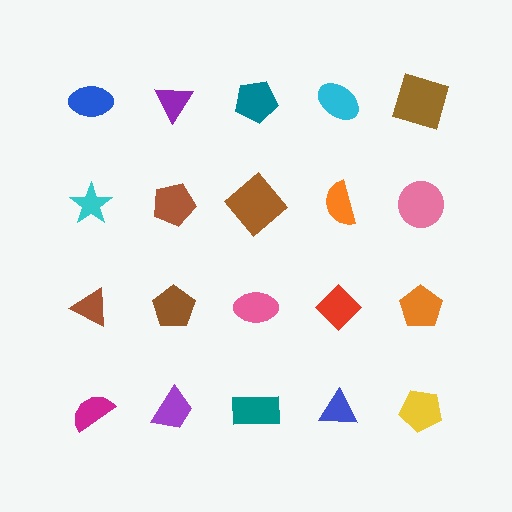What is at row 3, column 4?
A red diamond.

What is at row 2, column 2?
A brown pentagon.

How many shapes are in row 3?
5 shapes.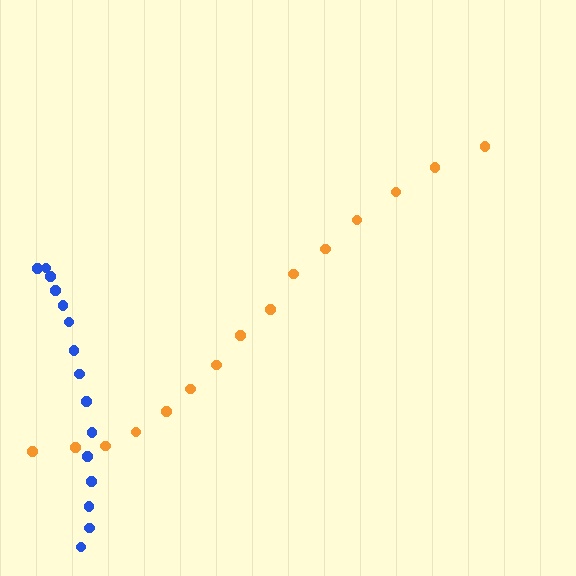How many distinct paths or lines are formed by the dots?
There are 2 distinct paths.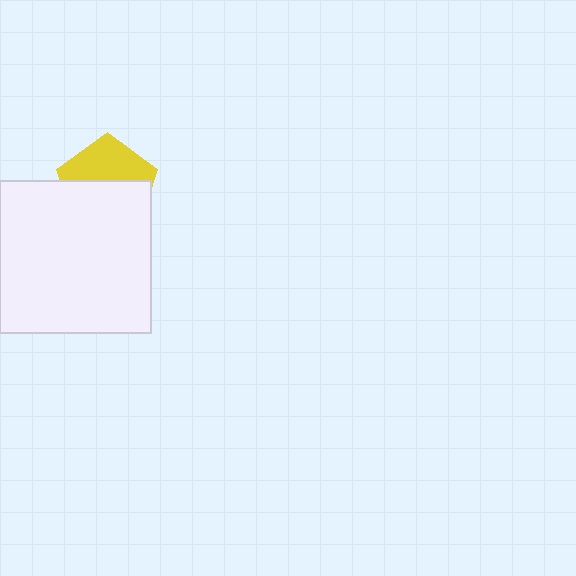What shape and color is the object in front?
The object in front is a white square.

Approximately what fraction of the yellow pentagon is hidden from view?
Roughly 57% of the yellow pentagon is hidden behind the white square.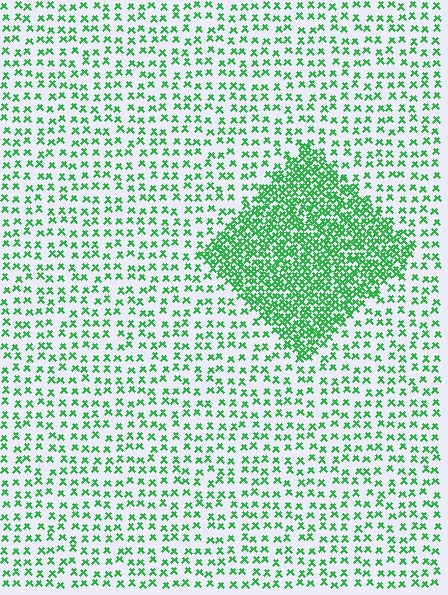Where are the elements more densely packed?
The elements are more densely packed inside the diamond boundary.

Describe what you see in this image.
The image contains small green elements arranged at two different densities. A diamond-shaped region is visible where the elements are more densely packed than the surrounding area.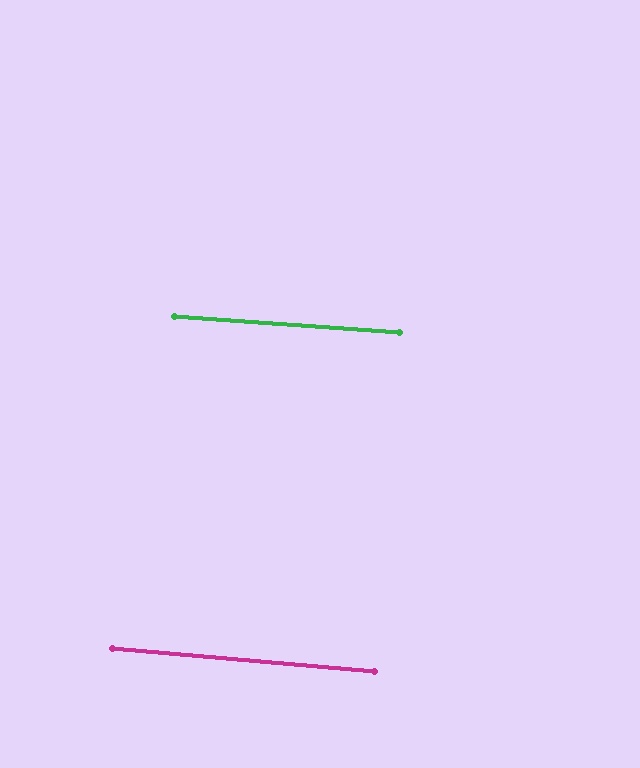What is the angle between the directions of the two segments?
Approximately 1 degree.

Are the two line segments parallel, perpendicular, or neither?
Parallel — their directions differ by only 0.8°.